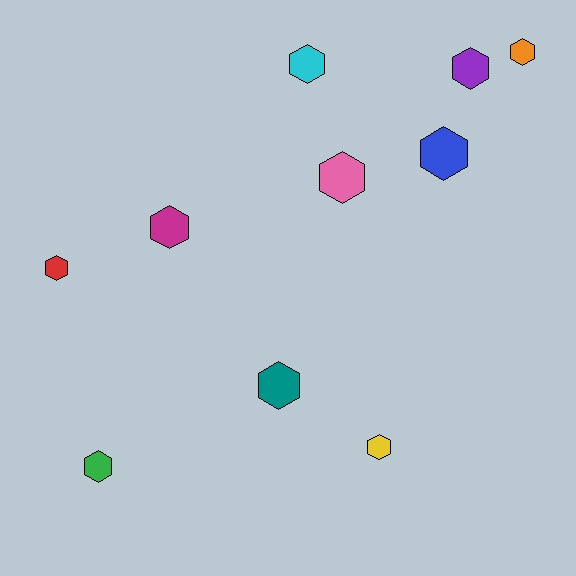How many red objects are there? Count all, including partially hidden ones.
There is 1 red object.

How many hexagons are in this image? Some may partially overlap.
There are 10 hexagons.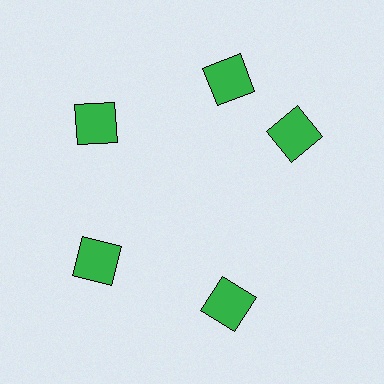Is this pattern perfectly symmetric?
No. The 5 green squares are arranged in a ring, but one element near the 3 o'clock position is rotated out of alignment along the ring, breaking the 5-fold rotational symmetry.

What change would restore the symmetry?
The symmetry would be restored by rotating it back into even spacing with its neighbors so that all 5 squares sit at equal angles and equal distance from the center.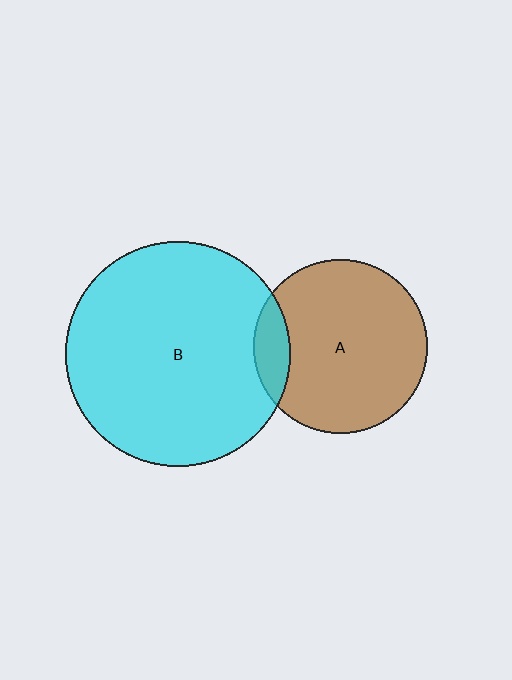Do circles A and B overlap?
Yes.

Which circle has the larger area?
Circle B (cyan).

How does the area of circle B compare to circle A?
Approximately 1.7 times.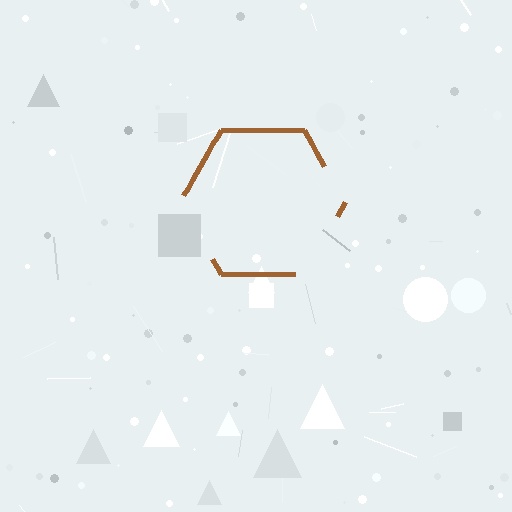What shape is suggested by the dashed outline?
The dashed outline suggests a hexagon.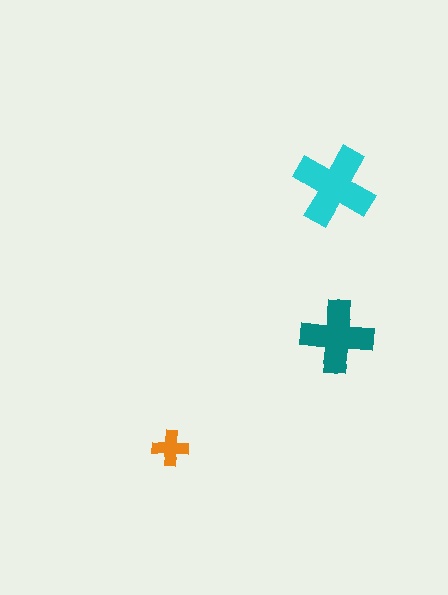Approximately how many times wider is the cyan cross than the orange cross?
About 2 times wider.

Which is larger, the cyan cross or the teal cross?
The cyan one.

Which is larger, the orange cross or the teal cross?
The teal one.